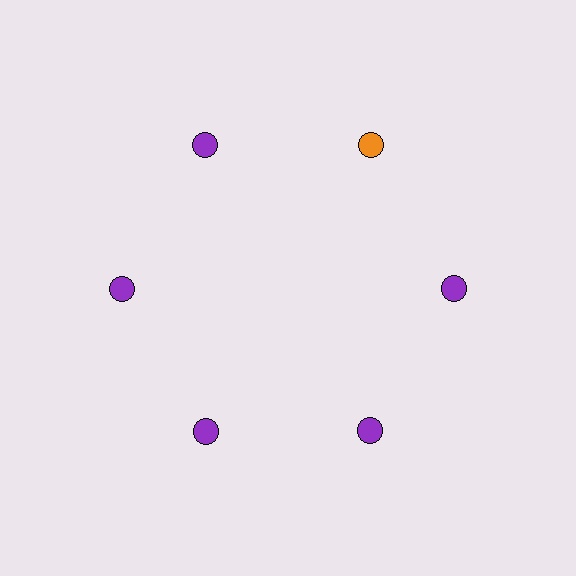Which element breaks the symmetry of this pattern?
The orange circle at roughly the 1 o'clock position breaks the symmetry. All other shapes are purple circles.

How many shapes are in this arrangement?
There are 6 shapes arranged in a ring pattern.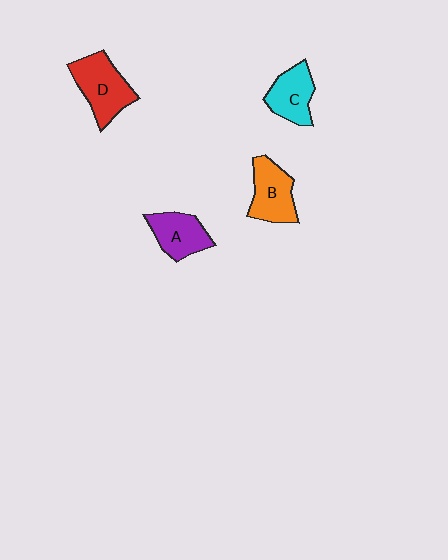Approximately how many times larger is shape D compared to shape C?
Approximately 1.3 times.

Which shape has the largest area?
Shape D (red).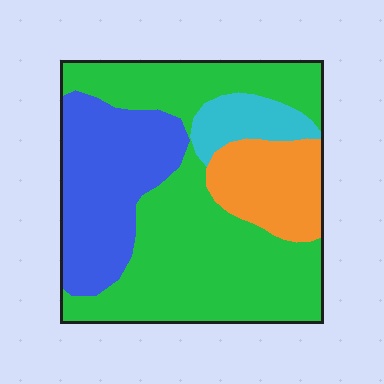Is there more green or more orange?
Green.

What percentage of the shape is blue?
Blue takes up about one quarter (1/4) of the shape.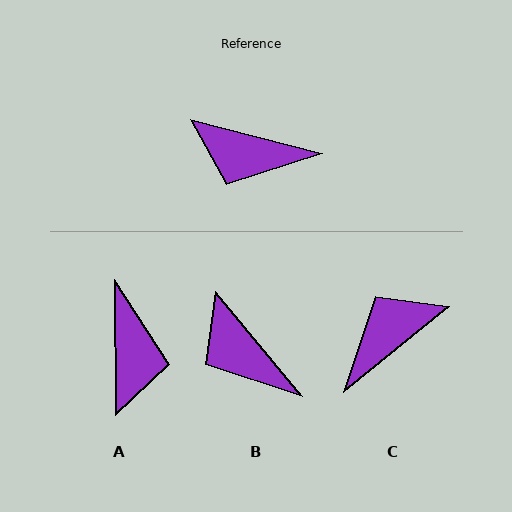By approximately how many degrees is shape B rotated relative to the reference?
Approximately 36 degrees clockwise.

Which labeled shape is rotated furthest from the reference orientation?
C, about 127 degrees away.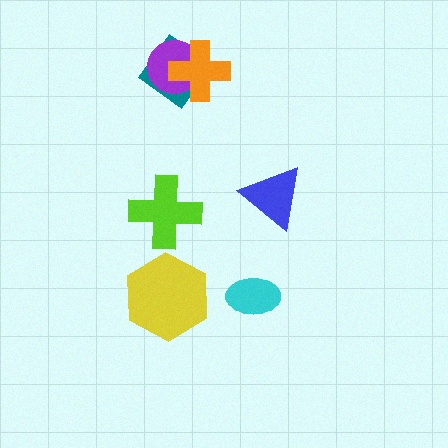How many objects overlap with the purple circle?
2 objects overlap with the purple circle.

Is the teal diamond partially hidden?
Yes, it is partially covered by another shape.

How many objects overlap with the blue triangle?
0 objects overlap with the blue triangle.